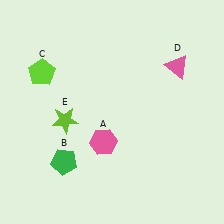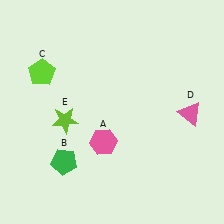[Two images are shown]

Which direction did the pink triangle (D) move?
The pink triangle (D) moved down.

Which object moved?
The pink triangle (D) moved down.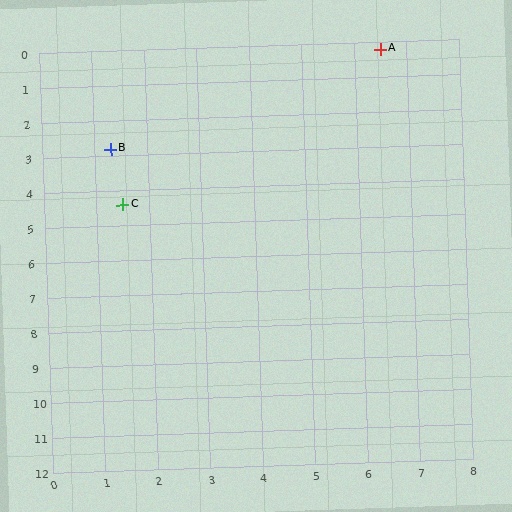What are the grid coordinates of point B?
Point B is at approximately (1.3, 2.8).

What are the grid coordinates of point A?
Point A is at approximately (6.5, 0.2).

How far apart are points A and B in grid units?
Points A and B are about 5.8 grid units apart.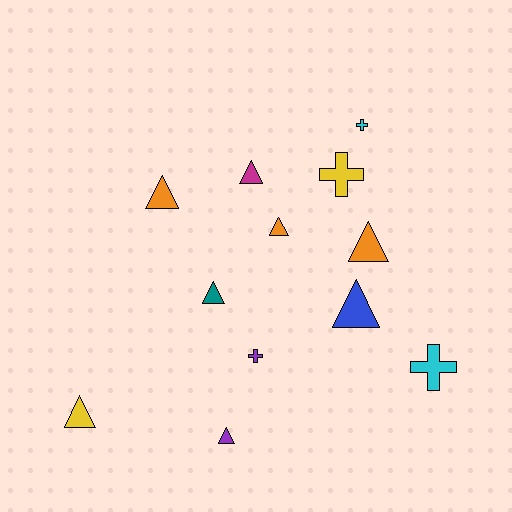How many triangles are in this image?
There are 8 triangles.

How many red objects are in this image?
There are no red objects.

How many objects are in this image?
There are 12 objects.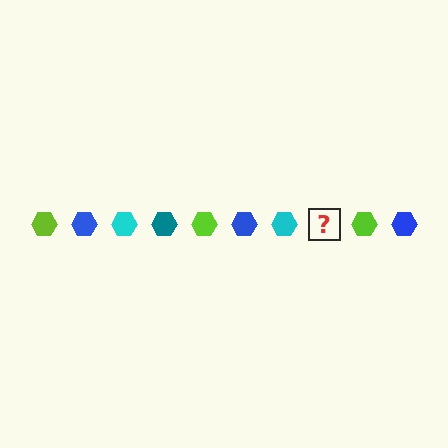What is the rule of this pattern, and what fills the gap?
The rule is that the pattern cycles through lime, blue, cyan, teal hexagons. The gap should be filled with a teal hexagon.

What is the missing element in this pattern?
The missing element is a teal hexagon.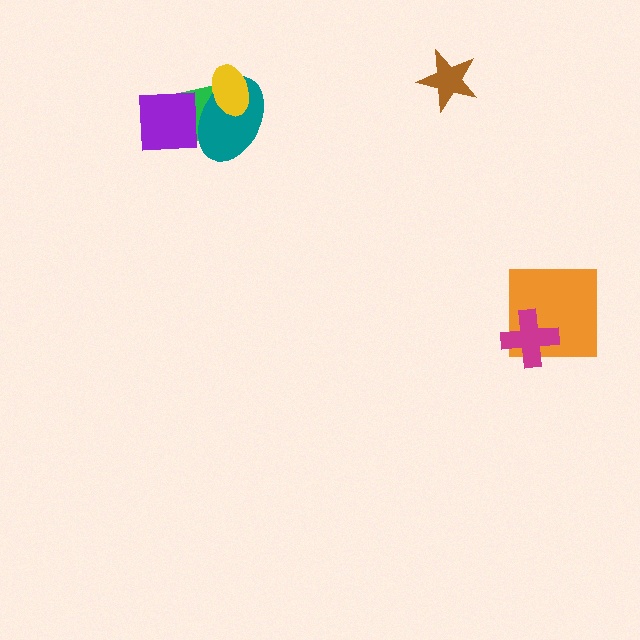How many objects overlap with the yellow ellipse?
2 objects overlap with the yellow ellipse.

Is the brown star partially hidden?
No, no other shape covers it.